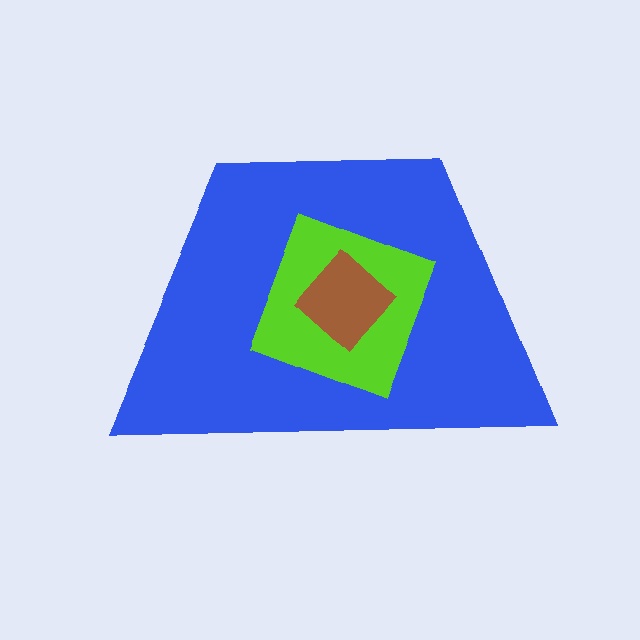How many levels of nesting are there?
3.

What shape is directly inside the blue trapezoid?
The lime square.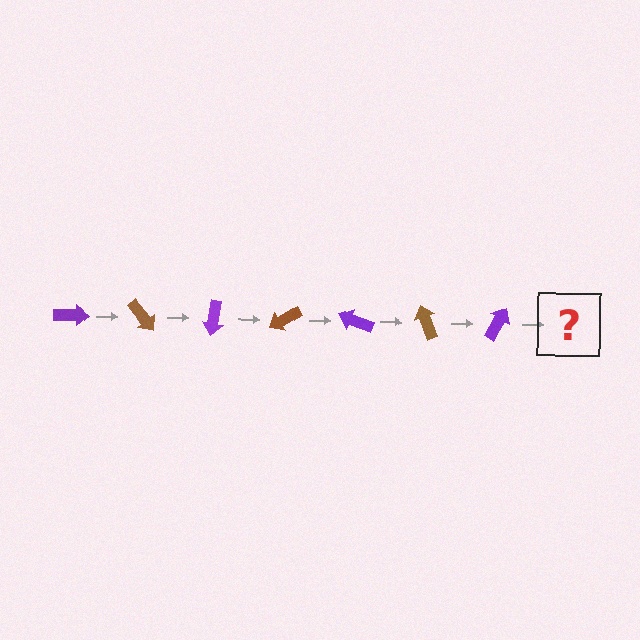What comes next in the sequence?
The next element should be a brown arrow, rotated 350 degrees from the start.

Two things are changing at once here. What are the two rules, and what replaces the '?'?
The two rules are that it rotates 50 degrees each step and the color cycles through purple and brown. The '?' should be a brown arrow, rotated 350 degrees from the start.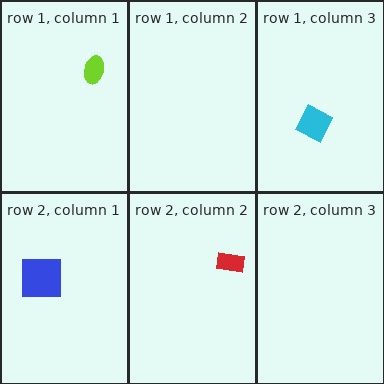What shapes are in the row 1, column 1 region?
The lime ellipse.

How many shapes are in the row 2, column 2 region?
1.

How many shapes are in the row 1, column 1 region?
1.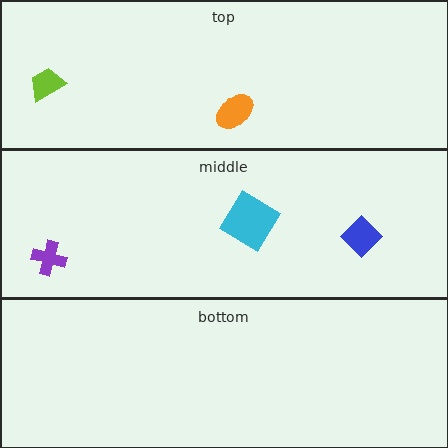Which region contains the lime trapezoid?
The top region.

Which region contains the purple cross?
The middle region.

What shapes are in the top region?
The lime trapezoid, the orange ellipse.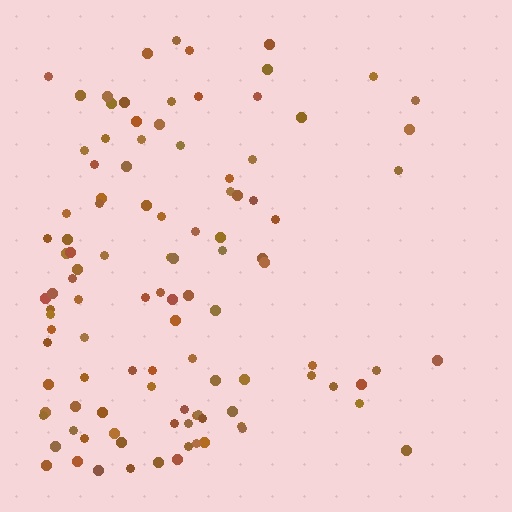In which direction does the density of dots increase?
From right to left, with the left side densest.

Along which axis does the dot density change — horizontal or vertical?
Horizontal.